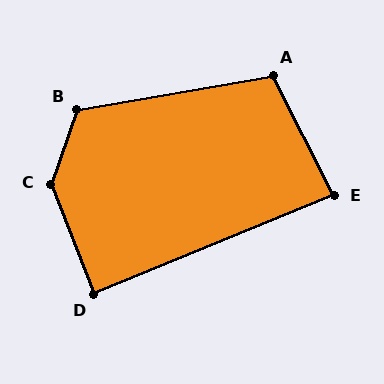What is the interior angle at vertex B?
Approximately 119 degrees (obtuse).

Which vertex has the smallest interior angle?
E, at approximately 86 degrees.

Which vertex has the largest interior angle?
C, at approximately 139 degrees.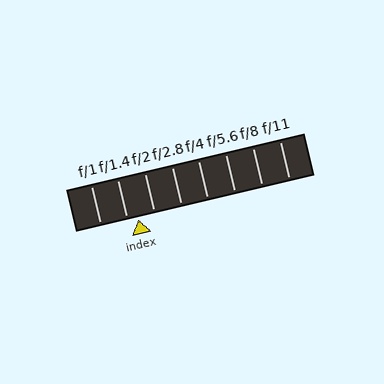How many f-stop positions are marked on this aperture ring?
There are 8 f-stop positions marked.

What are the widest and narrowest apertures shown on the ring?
The widest aperture shown is f/1 and the narrowest is f/11.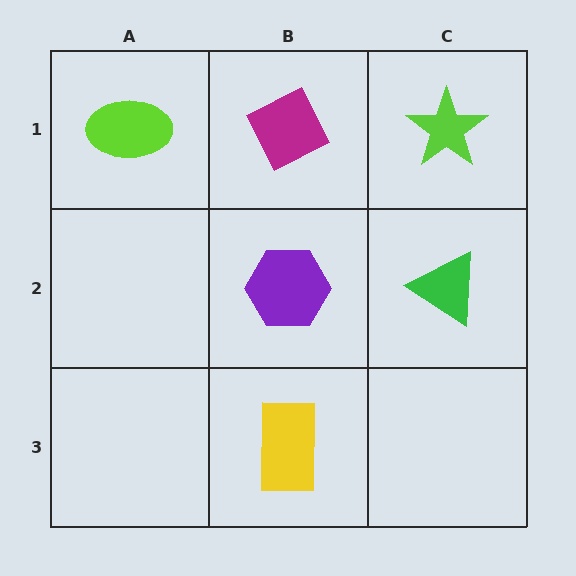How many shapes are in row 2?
2 shapes.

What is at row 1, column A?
A lime ellipse.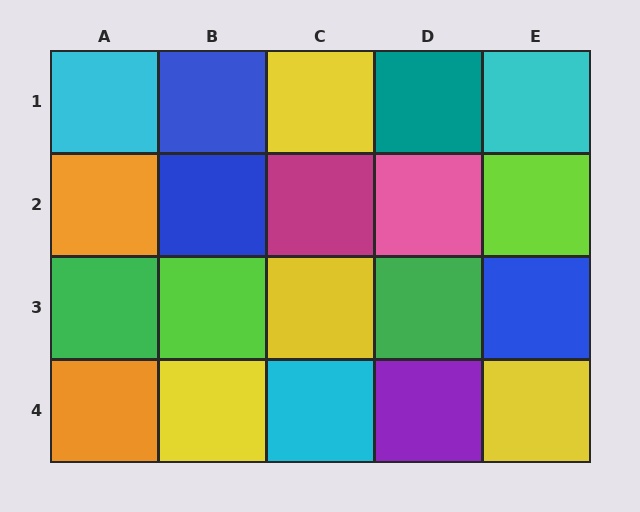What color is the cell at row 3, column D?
Green.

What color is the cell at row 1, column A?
Cyan.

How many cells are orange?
2 cells are orange.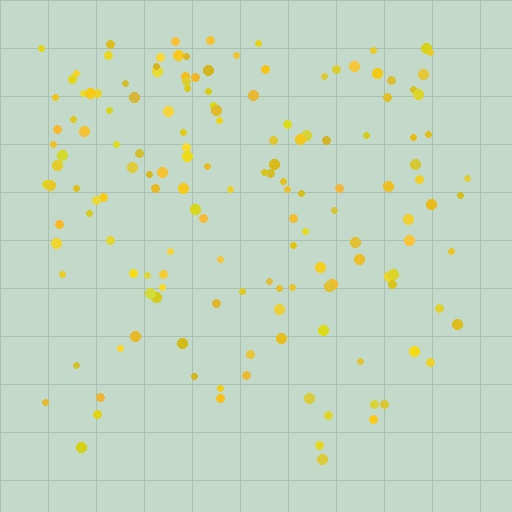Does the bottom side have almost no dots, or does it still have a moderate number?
Still a moderate number, just noticeably fewer than the top.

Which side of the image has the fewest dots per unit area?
The bottom.